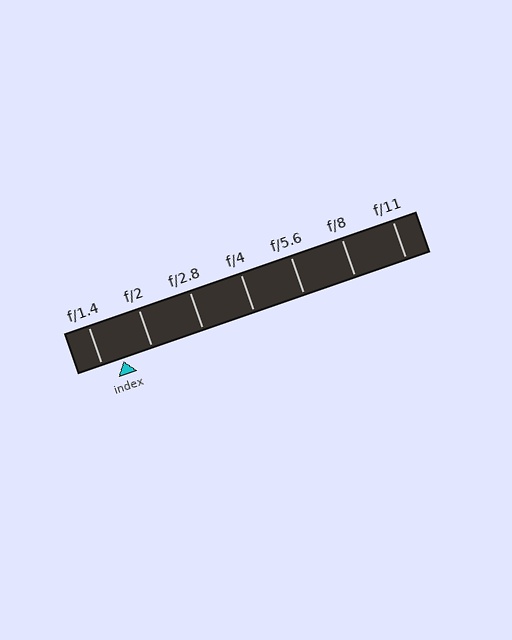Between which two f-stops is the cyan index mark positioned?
The index mark is between f/1.4 and f/2.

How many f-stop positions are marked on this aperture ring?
There are 7 f-stop positions marked.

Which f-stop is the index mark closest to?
The index mark is closest to f/1.4.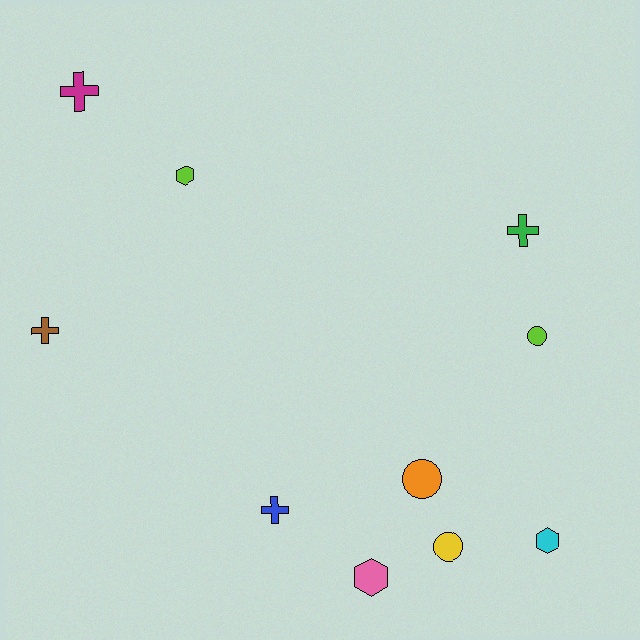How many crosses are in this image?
There are 4 crosses.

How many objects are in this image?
There are 10 objects.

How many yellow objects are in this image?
There is 1 yellow object.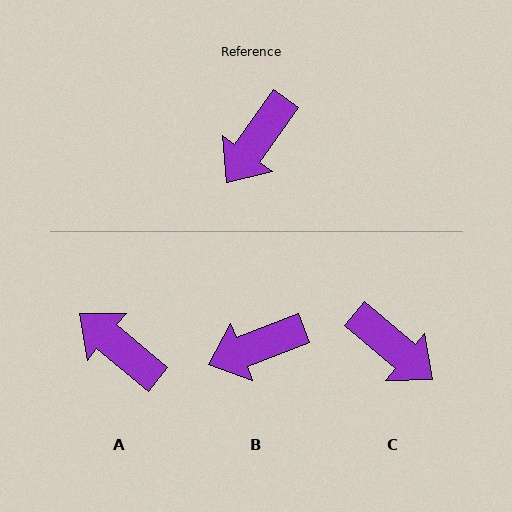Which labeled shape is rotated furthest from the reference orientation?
A, about 94 degrees away.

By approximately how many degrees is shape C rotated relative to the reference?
Approximately 86 degrees counter-clockwise.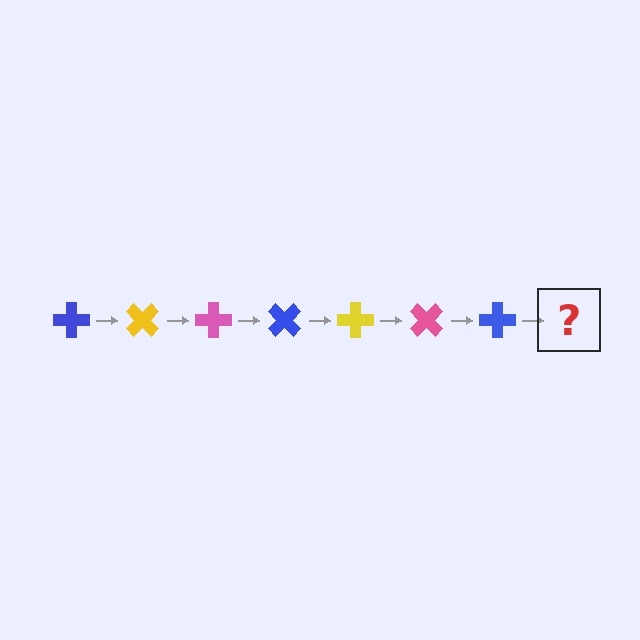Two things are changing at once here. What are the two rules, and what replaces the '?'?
The two rules are that it rotates 45 degrees each step and the color cycles through blue, yellow, and pink. The '?' should be a yellow cross, rotated 315 degrees from the start.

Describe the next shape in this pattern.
It should be a yellow cross, rotated 315 degrees from the start.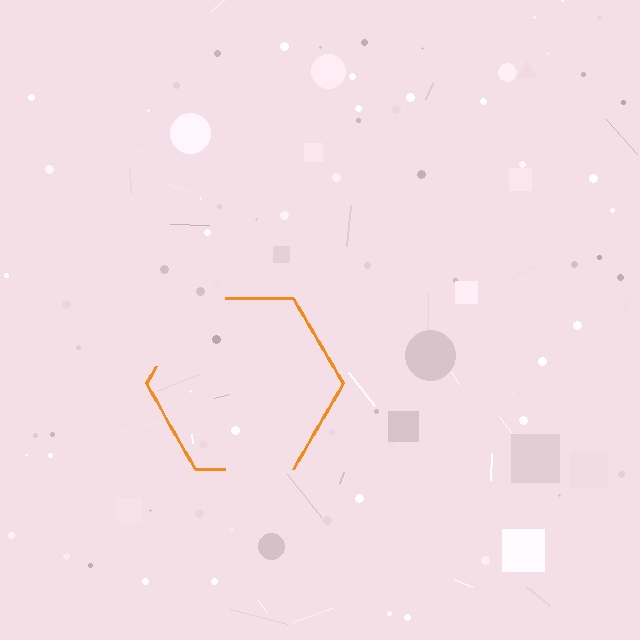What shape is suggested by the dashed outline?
The dashed outline suggests a hexagon.